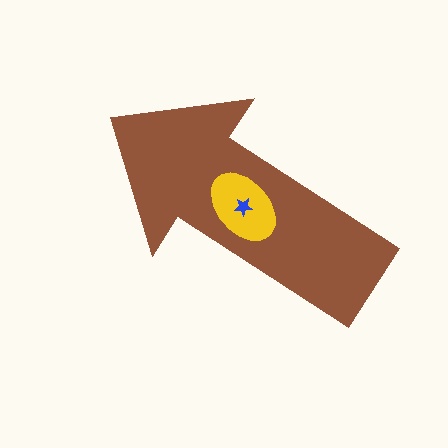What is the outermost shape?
The brown arrow.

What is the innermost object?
The blue star.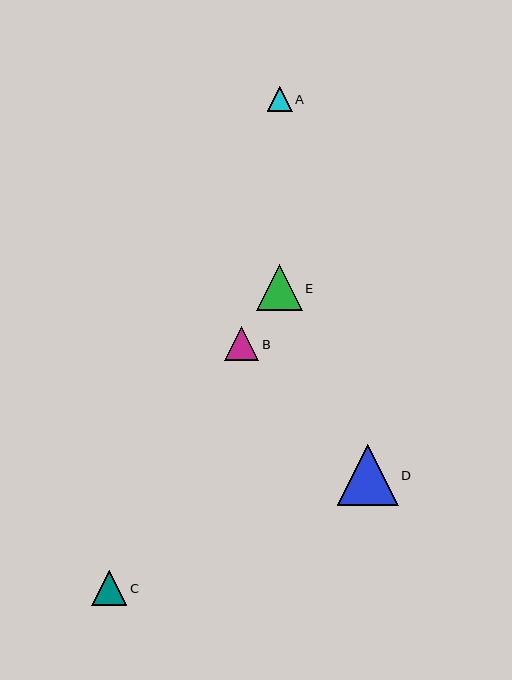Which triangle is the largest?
Triangle D is the largest with a size of approximately 61 pixels.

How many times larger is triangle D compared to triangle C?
Triangle D is approximately 1.7 times the size of triangle C.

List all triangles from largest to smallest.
From largest to smallest: D, E, C, B, A.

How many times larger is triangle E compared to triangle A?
Triangle E is approximately 1.8 times the size of triangle A.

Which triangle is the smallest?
Triangle A is the smallest with a size of approximately 25 pixels.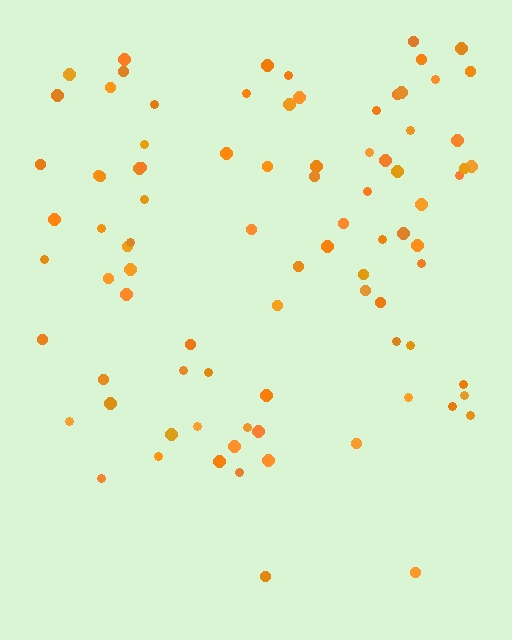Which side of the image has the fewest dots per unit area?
The bottom.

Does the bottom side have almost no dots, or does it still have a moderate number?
Still a moderate number, just noticeably fewer than the top.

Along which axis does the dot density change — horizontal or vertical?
Vertical.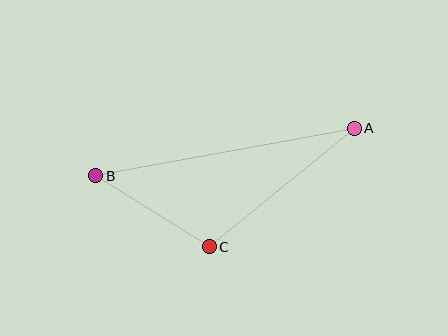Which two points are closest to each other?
Points B and C are closest to each other.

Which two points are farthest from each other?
Points A and B are farthest from each other.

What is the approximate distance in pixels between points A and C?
The distance between A and C is approximately 187 pixels.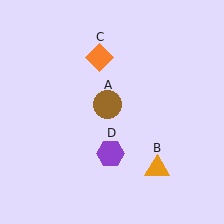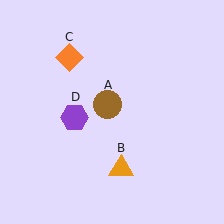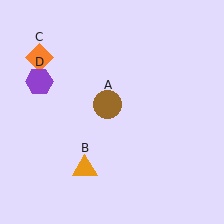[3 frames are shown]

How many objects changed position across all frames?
3 objects changed position: orange triangle (object B), orange diamond (object C), purple hexagon (object D).